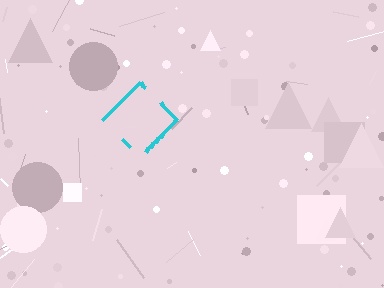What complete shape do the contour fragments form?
The contour fragments form a diamond.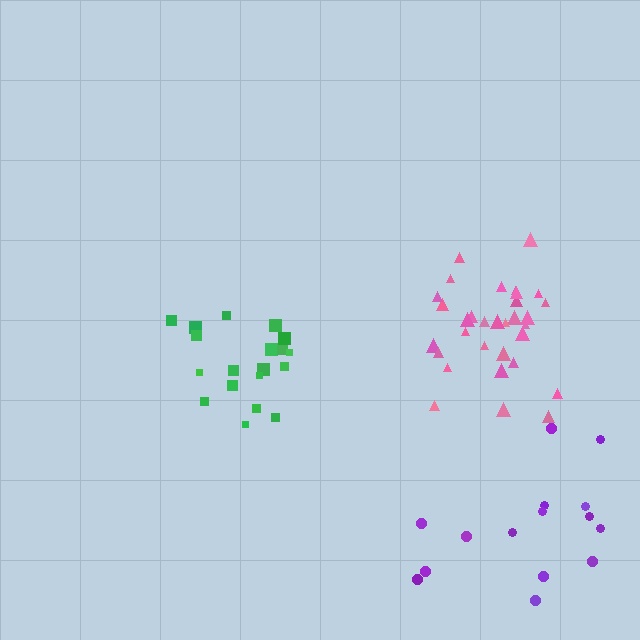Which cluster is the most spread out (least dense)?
Purple.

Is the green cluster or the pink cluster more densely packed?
Pink.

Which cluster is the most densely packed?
Pink.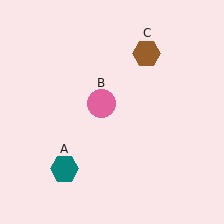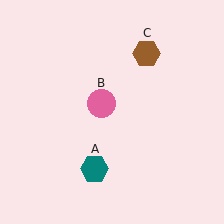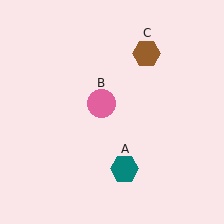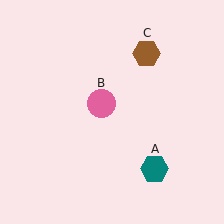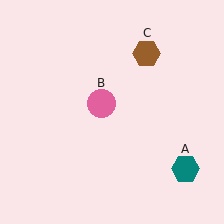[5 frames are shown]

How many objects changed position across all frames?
1 object changed position: teal hexagon (object A).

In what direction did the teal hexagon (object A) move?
The teal hexagon (object A) moved right.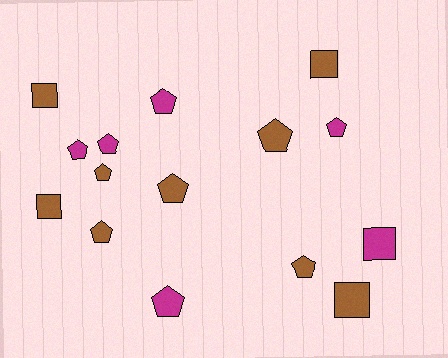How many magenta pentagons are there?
There are 5 magenta pentagons.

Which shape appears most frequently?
Pentagon, with 10 objects.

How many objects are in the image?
There are 15 objects.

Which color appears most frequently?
Brown, with 9 objects.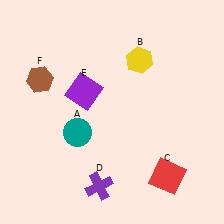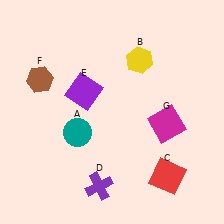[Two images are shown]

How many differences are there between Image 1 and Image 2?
There is 1 difference between the two images.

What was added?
A magenta square (G) was added in Image 2.